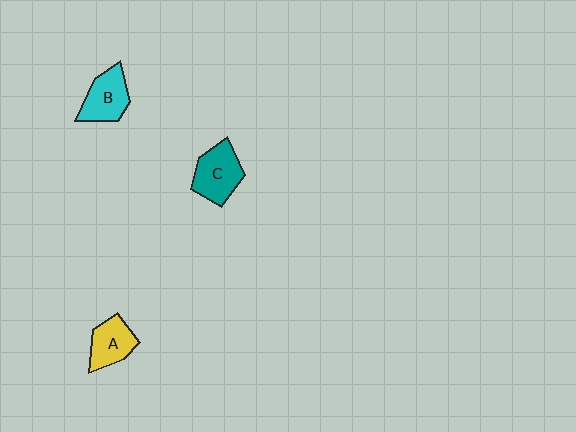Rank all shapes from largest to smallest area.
From largest to smallest: C (teal), B (cyan), A (yellow).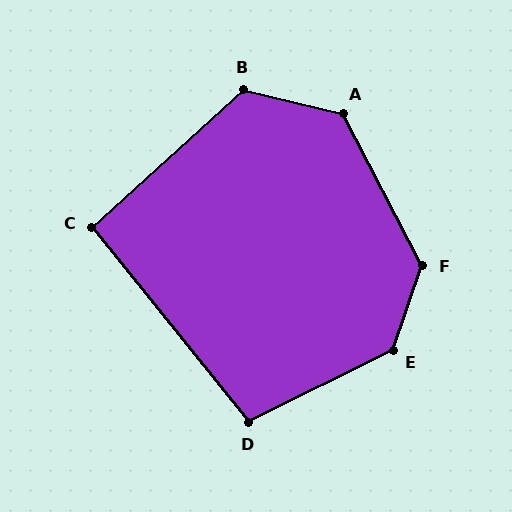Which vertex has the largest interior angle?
E, at approximately 135 degrees.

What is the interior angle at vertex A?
Approximately 131 degrees (obtuse).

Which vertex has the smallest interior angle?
C, at approximately 94 degrees.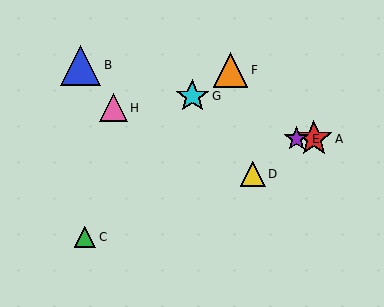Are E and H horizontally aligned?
No, E is at y≈139 and H is at y≈108.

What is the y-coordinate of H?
Object H is at y≈108.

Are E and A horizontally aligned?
Yes, both are at y≈139.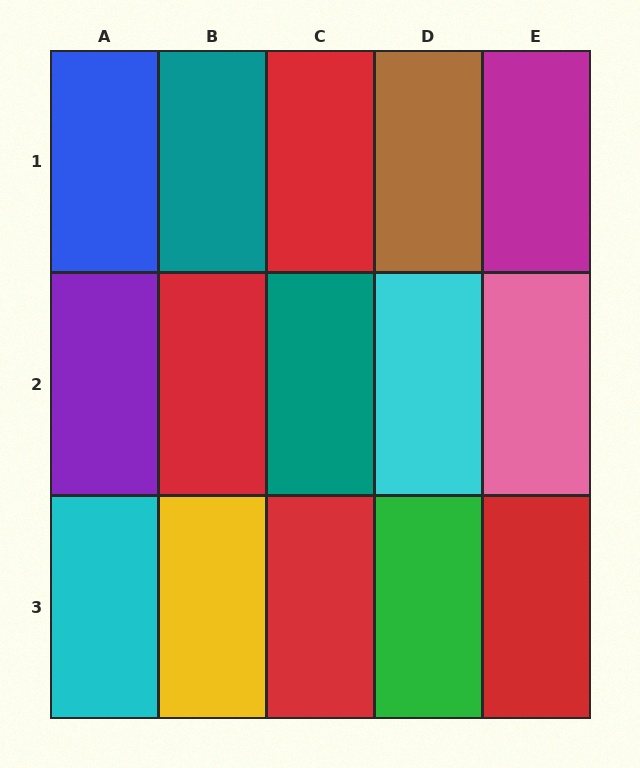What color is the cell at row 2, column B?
Red.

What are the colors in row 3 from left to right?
Cyan, yellow, red, green, red.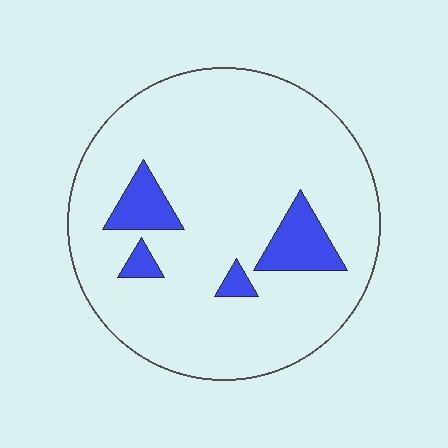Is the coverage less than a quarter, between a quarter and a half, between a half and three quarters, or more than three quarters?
Less than a quarter.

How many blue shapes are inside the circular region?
4.